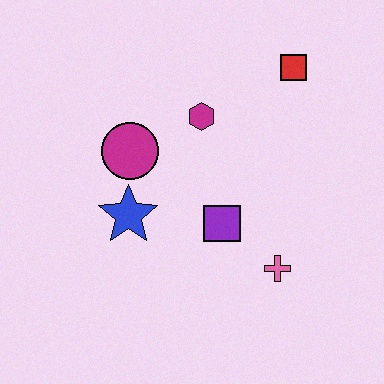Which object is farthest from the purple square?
The red square is farthest from the purple square.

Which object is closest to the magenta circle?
The blue star is closest to the magenta circle.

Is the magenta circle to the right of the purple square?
No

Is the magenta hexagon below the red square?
Yes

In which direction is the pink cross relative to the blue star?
The pink cross is to the right of the blue star.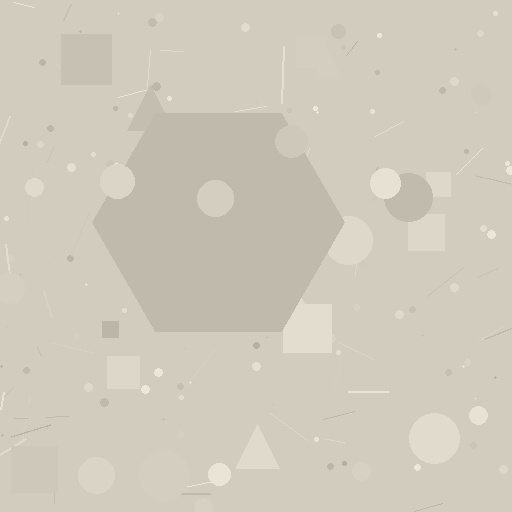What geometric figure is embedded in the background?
A hexagon is embedded in the background.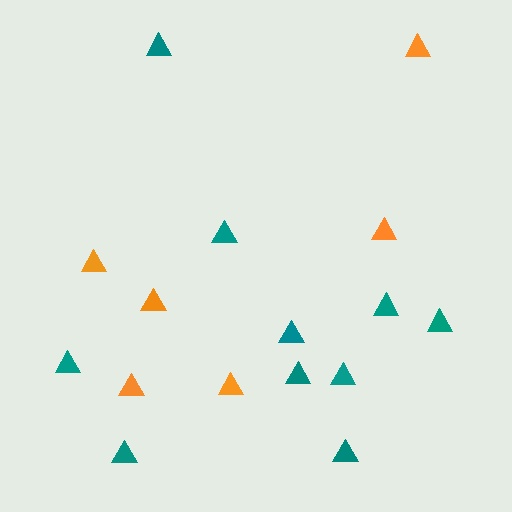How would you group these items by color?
There are 2 groups: one group of teal triangles (10) and one group of orange triangles (6).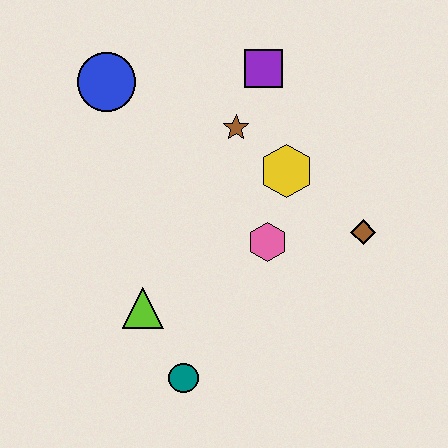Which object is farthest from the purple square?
The teal circle is farthest from the purple square.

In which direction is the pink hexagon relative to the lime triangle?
The pink hexagon is to the right of the lime triangle.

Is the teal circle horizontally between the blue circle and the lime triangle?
No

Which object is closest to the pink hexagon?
The yellow hexagon is closest to the pink hexagon.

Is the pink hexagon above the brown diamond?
No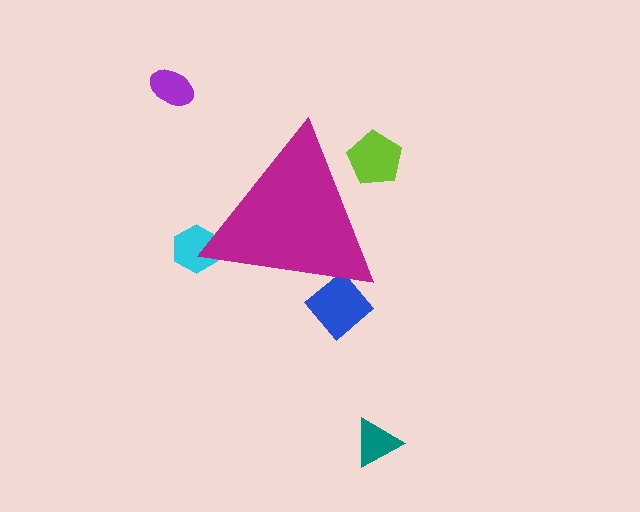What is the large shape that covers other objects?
A magenta triangle.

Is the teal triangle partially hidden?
No, the teal triangle is fully visible.